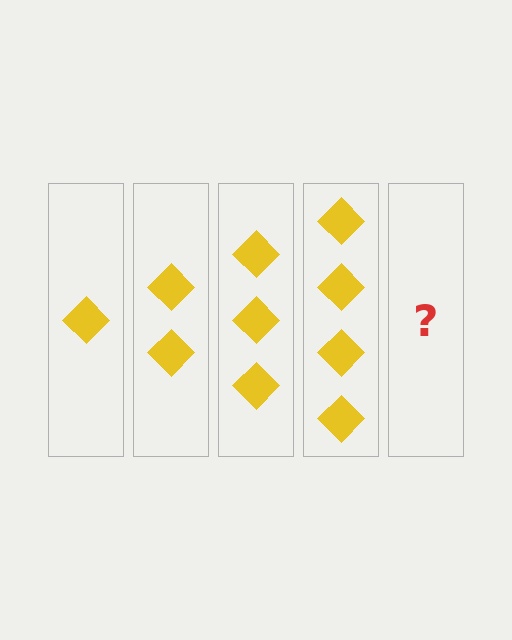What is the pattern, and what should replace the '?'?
The pattern is that each step adds one more diamond. The '?' should be 5 diamonds.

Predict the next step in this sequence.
The next step is 5 diamonds.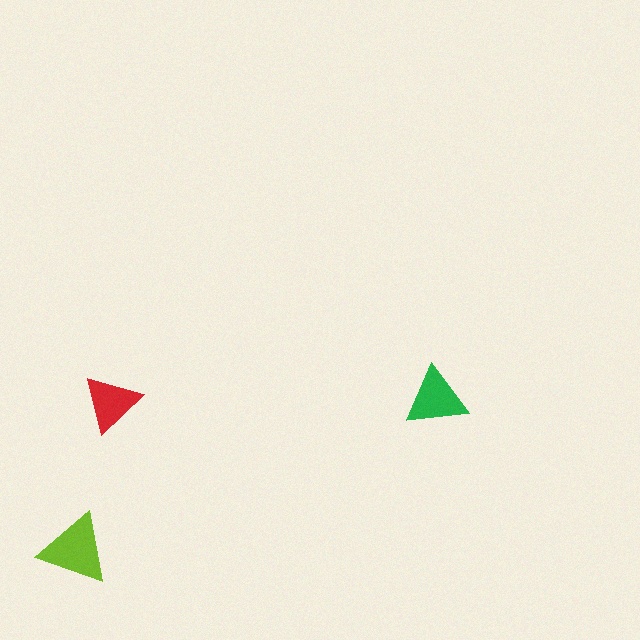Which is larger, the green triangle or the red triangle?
The green one.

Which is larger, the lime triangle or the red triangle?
The lime one.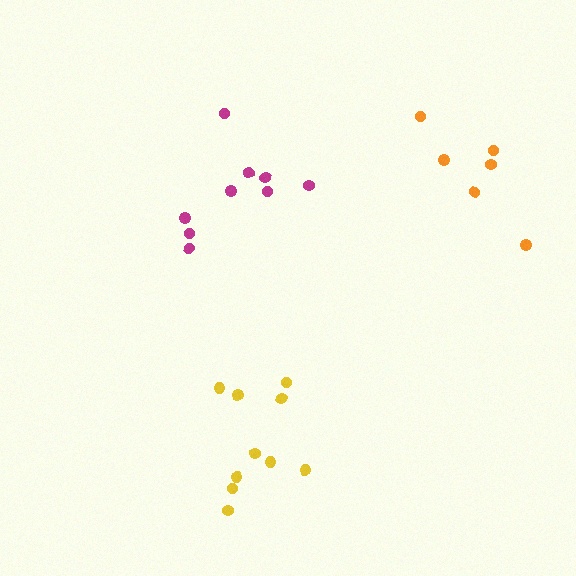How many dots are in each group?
Group 1: 6 dots, Group 2: 9 dots, Group 3: 10 dots (25 total).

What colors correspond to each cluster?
The clusters are colored: orange, magenta, yellow.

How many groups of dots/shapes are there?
There are 3 groups.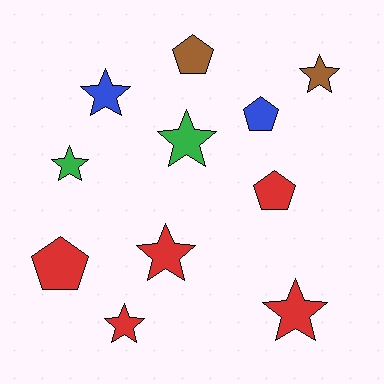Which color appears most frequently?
Red, with 5 objects.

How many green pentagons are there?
There are no green pentagons.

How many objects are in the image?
There are 11 objects.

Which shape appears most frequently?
Star, with 7 objects.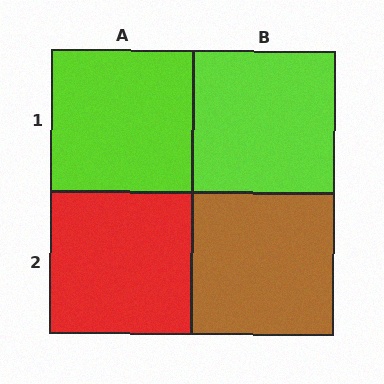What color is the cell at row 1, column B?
Lime.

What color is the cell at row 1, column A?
Lime.